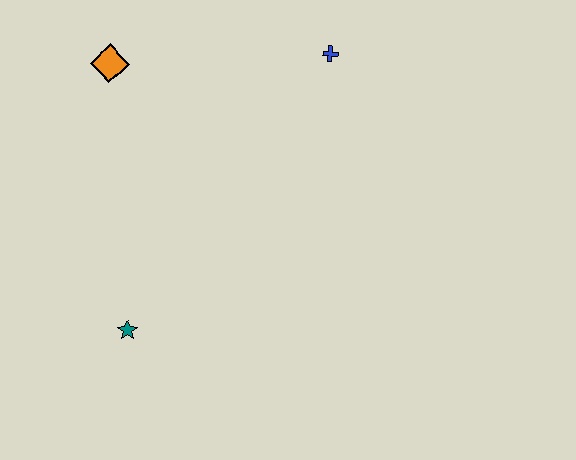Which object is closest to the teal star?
The orange diamond is closest to the teal star.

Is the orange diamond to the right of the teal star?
No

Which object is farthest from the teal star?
The blue cross is farthest from the teal star.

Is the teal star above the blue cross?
No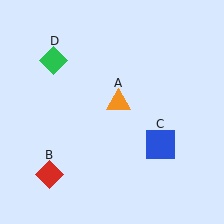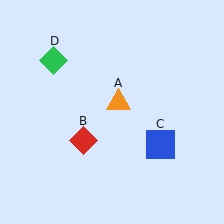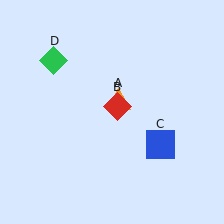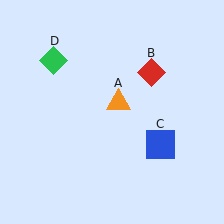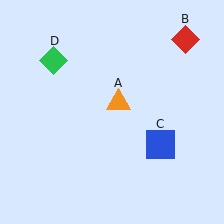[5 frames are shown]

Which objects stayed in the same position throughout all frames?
Orange triangle (object A) and blue square (object C) and green diamond (object D) remained stationary.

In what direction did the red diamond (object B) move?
The red diamond (object B) moved up and to the right.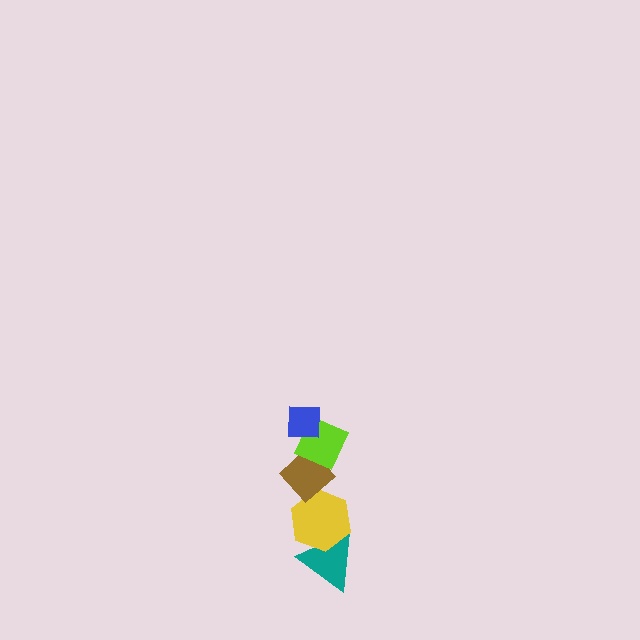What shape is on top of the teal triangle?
The yellow hexagon is on top of the teal triangle.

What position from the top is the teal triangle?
The teal triangle is 5th from the top.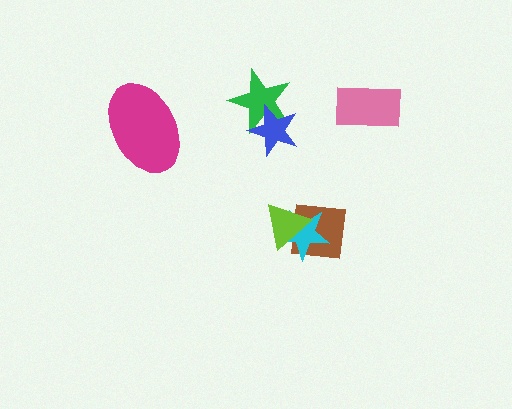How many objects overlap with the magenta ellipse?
0 objects overlap with the magenta ellipse.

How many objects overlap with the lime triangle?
2 objects overlap with the lime triangle.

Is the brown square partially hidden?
Yes, it is partially covered by another shape.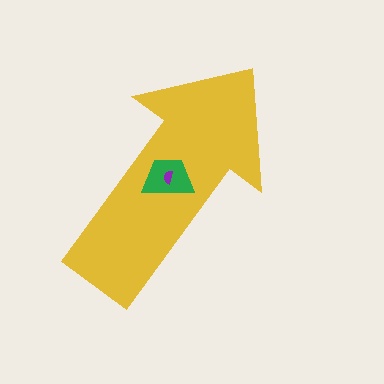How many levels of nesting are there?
3.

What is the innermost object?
The purple semicircle.